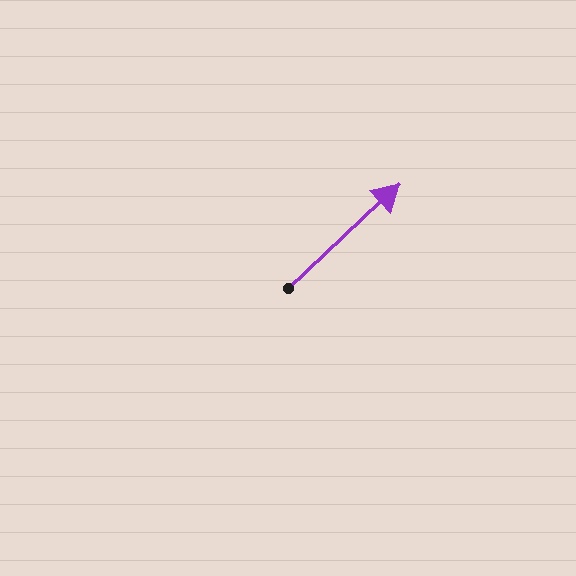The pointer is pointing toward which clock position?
Roughly 2 o'clock.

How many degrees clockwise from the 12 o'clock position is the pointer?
Approximately 47 degrees.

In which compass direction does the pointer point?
Northeast.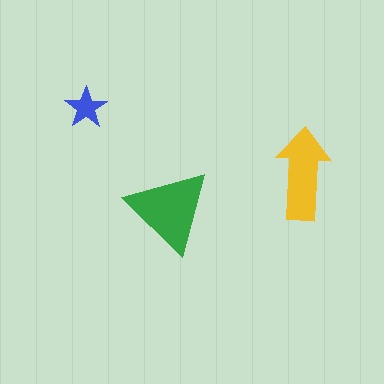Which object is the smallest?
The blue star.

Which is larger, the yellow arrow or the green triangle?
The green triangle.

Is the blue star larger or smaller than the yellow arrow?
Smaller.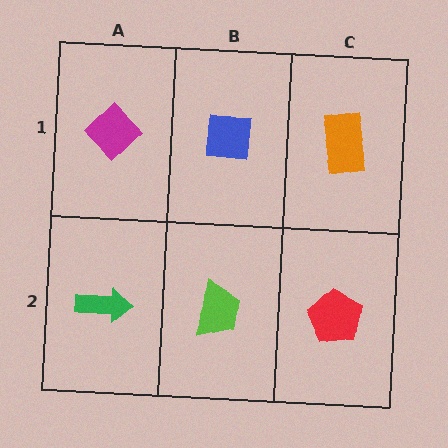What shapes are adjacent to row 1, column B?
A lime trapezoid (row 2, column B), a magenta diamond (row 1, column A), an orange rectangle (row 1, column C).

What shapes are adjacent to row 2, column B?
A blue square (row 1, column B), a green arrow (row 2, column A), a red pentagon (row 2, column C).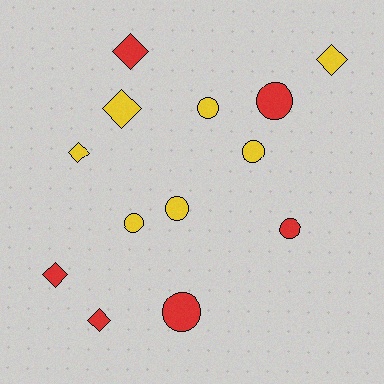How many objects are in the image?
There are 13 objects.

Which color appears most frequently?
Yellow, with 7 objects.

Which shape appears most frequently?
Circle, with 7 objects.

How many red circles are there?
There are 3 red circles.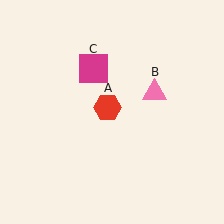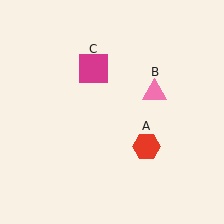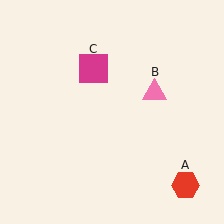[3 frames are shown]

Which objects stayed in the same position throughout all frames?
Pink triangle (object B) and magenta square (object C) remained stationary.